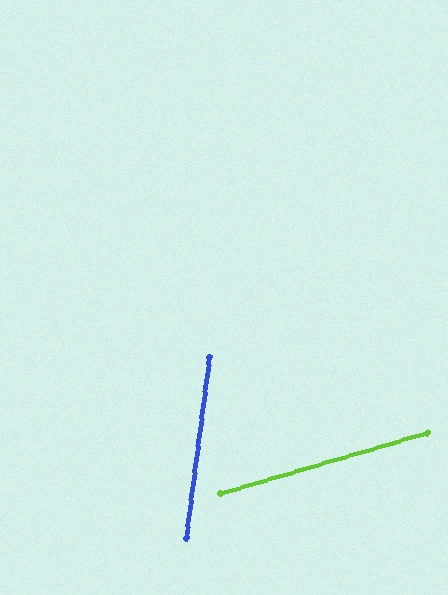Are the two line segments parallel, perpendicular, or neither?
Neither parallel nor perpendicular — they differ by about 67°.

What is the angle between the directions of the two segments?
Approximately 67 degrees.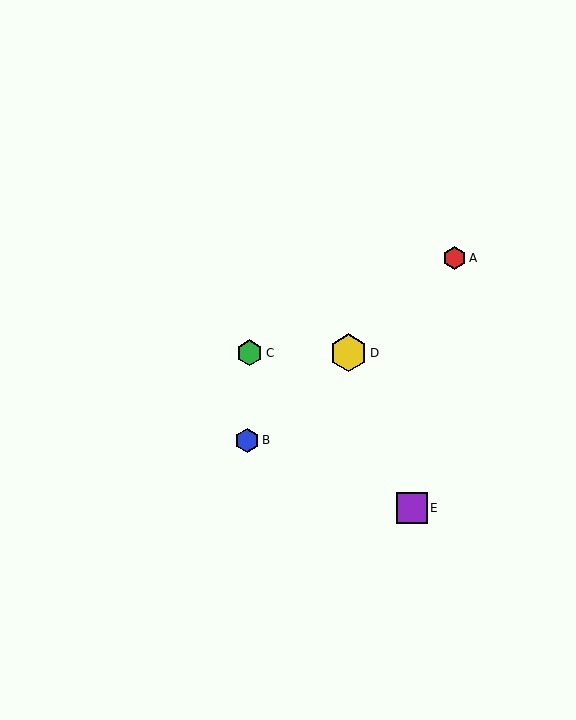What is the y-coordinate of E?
Object E is at y≈508.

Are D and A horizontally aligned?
No, D is at y≈353 and A is at y≈258.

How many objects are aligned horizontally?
2 objects (C, D) are aligned horizontally.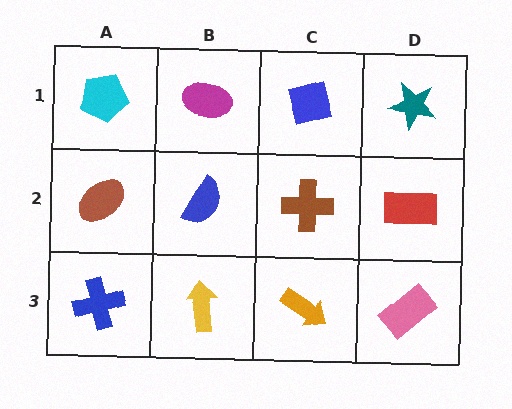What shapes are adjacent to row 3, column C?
A brown cross (row 2, column C), a yellow arrow (row 3, column B), a pink rectangle (row 3, column D).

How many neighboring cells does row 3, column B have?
3.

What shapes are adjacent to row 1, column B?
A blue semicircle (row 2, column B), a cyan pentagon (row 1, column A), a blue diamond (row 1, column C).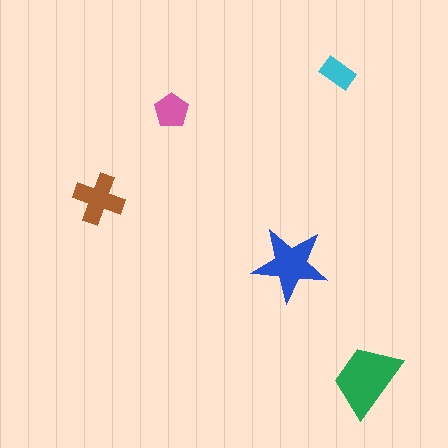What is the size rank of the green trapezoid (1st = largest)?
1st.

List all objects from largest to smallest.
The green trapezoid, the blue star, the brown cross, the pink pentagon, the cyan rectangle.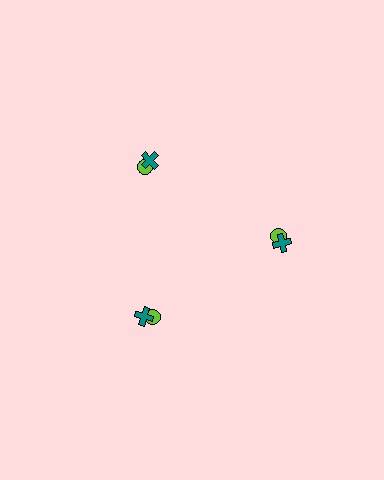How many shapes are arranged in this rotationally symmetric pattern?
There are 6 shapes, arranged in 3 groups of 2.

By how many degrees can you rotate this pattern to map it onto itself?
The pattern maps onto itself every 120 degrees of rotation.